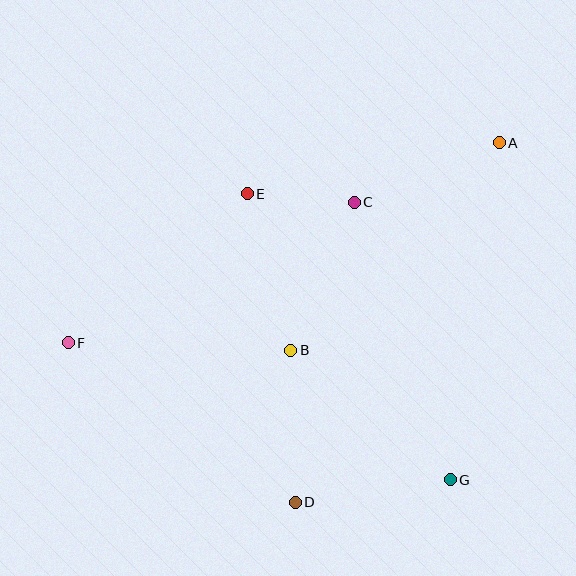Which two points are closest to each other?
Points C and E are closest to each other.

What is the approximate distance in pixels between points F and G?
The distance between F and G is approximately 406 pixels.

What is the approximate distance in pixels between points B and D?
The distance between B and D is approximately 152 pixels.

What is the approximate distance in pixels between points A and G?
The distance between A and G is approximately 340 pixels.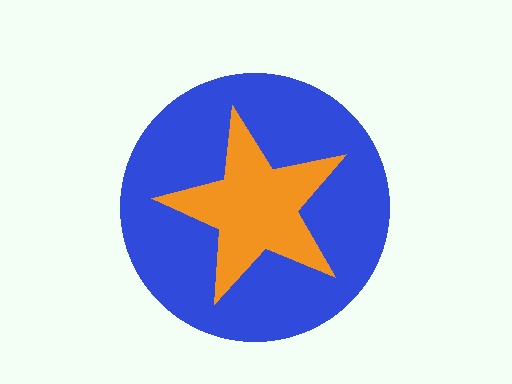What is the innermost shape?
The orange star.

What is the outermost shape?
The blue circle.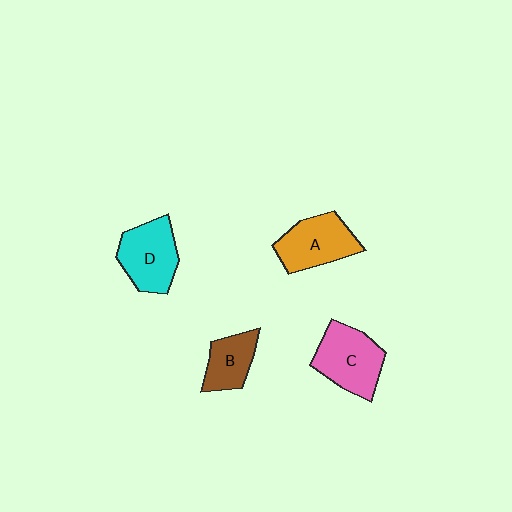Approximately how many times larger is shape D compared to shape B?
Approximately 1.4 times.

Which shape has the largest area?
Shape C (pink).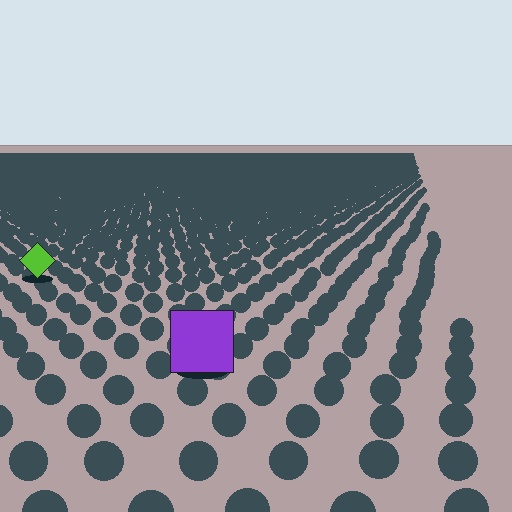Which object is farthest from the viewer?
The lime diamond is farthest from the viewer. It appears smaller and the ground texture around it is denser.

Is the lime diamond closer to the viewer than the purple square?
No. The purple square is closer — you can tell from the texture gradient: the ground texture is coarser near it.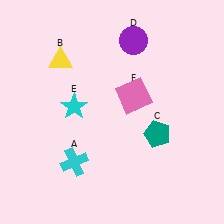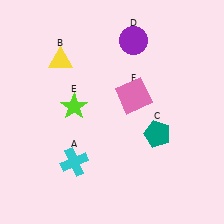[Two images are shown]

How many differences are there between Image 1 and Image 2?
There is 1 difference between the two images.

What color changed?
The star (E) changed from cyan in Image 1 to lime in Image 2.